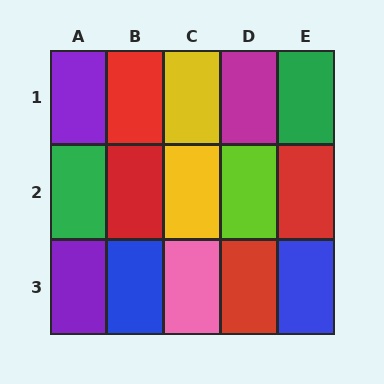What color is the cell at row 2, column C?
Yellow.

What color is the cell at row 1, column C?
Yellow.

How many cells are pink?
1 cell is pink.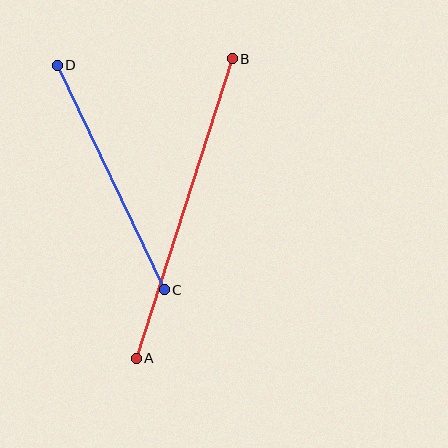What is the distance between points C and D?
The distance is approximately 249 pixels.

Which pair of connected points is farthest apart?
Points A and B are farthest apart.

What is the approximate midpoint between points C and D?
The midpoint is at approximately (111, 177) pixels.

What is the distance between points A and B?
The distance is approximately 315 pixels.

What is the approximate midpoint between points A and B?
The midpoint is at approximately (184, 208) pixels.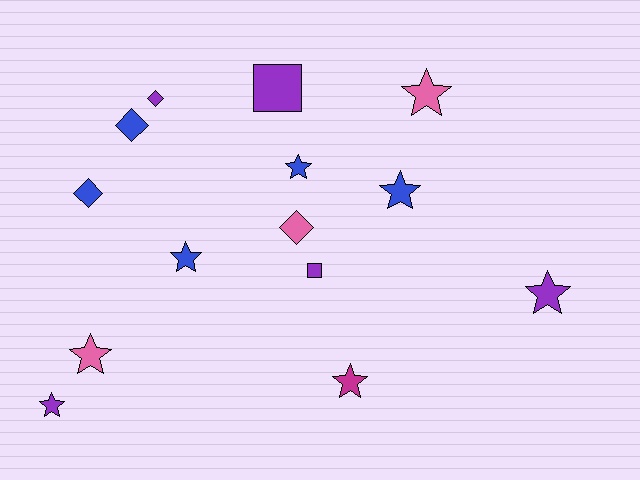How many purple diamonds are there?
There is 1 purple diamond.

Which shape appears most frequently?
Star, with 8 objects.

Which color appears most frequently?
Purple, with 5 objects.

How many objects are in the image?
There are 14 objects.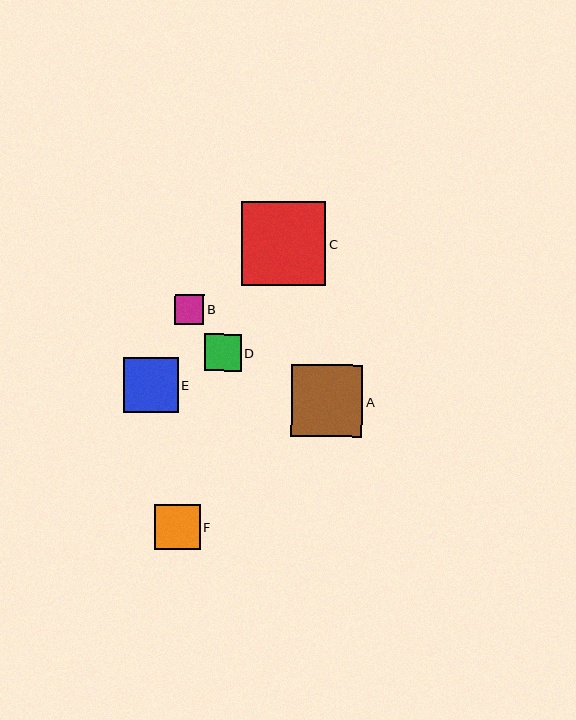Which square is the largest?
Square C is the largest with a size of approximately 84 pixels.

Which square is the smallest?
Square B is the smallest with a size of approximately 30 pixels.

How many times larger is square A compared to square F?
Square A is approximately 1.6 times the size of square F.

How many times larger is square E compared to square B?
Square E is approximately 1.8 times the size of square B.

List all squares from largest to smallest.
From largest to smallest: C, A, E, F, D, B.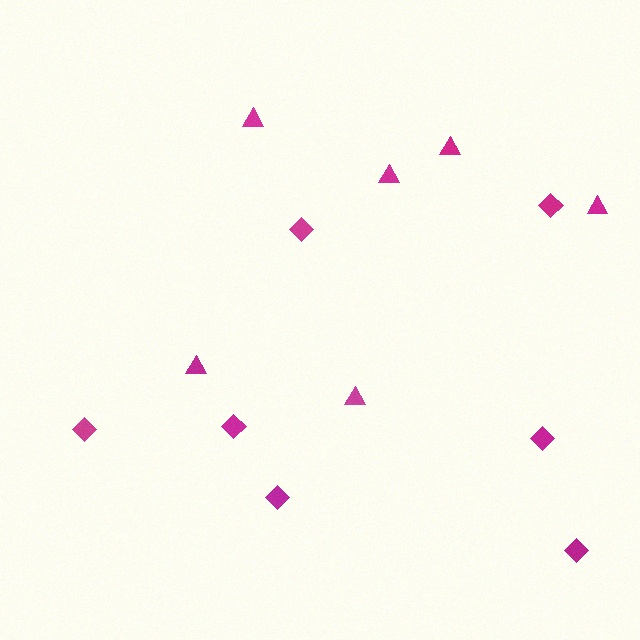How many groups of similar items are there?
There are 2 groups: one group of triangles (6) and one group of diamonds (7).